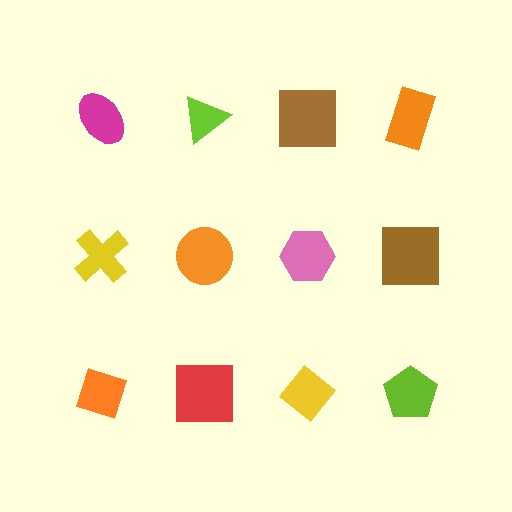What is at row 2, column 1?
A yellow cross.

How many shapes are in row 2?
4 shapes.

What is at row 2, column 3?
A pink hexagon.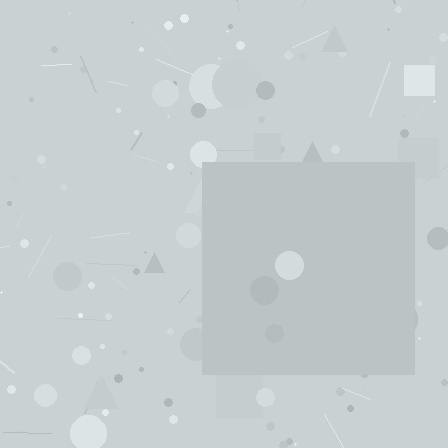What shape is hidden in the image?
A square is hidden in the image.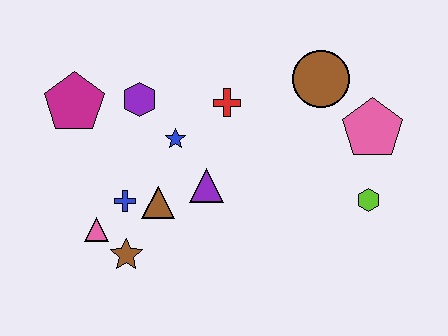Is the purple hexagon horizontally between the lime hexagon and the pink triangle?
Yes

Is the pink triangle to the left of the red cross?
Yes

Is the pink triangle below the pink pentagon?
Yes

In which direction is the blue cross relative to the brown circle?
The blue cross is to the left of the brown circle.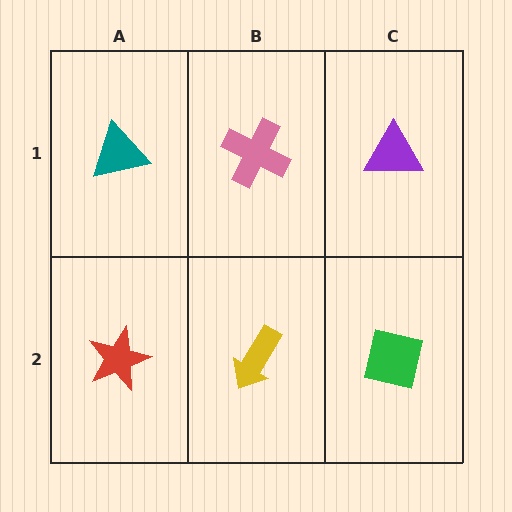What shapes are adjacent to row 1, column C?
A green square (row 2, column C), a pink cross (row 1, column B).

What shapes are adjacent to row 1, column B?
A yellow arrow (row 2, column B), a teal triangle (row 1, column A), a purple triangle (row 1, column C).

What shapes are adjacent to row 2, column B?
A pink cross (row 1, column B), a red star (row 2, column A), a green square (row 2, column C).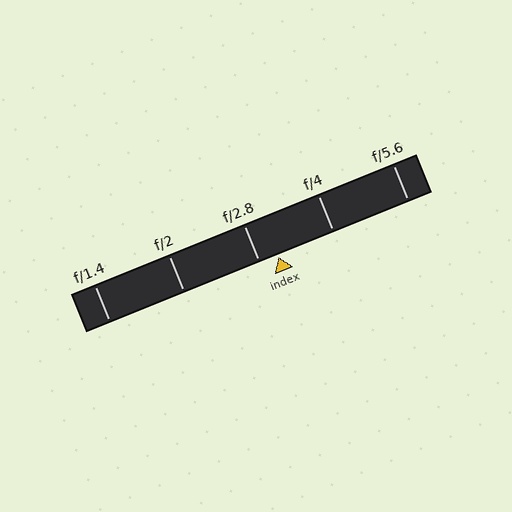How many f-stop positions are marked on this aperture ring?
There are 5 f-stop positions marked.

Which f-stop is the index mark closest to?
The index mark is closest to f/2.8.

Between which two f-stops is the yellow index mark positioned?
The index mark is between f/2.8 and f/4.